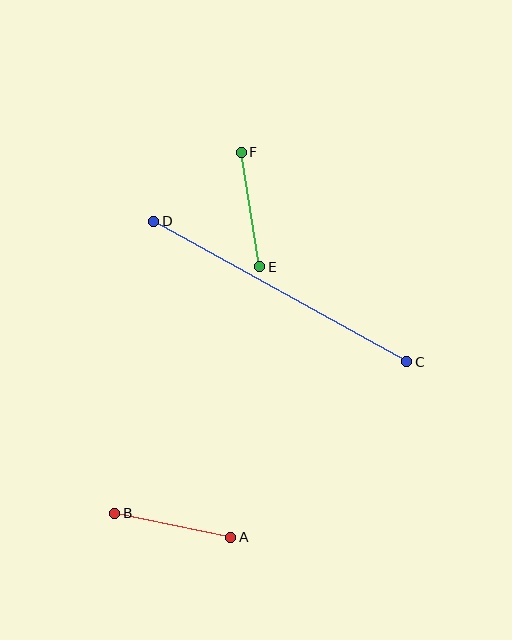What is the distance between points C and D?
The distance is approximately 289 pixels.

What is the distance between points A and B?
The distance is approximately 118 pixels.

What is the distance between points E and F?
The distance is approximately 116 pixels.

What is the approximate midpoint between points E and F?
The midpoint is at approximately (251, 209) pixels.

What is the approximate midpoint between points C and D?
The midpoint is at approximately (280, 292) pixels.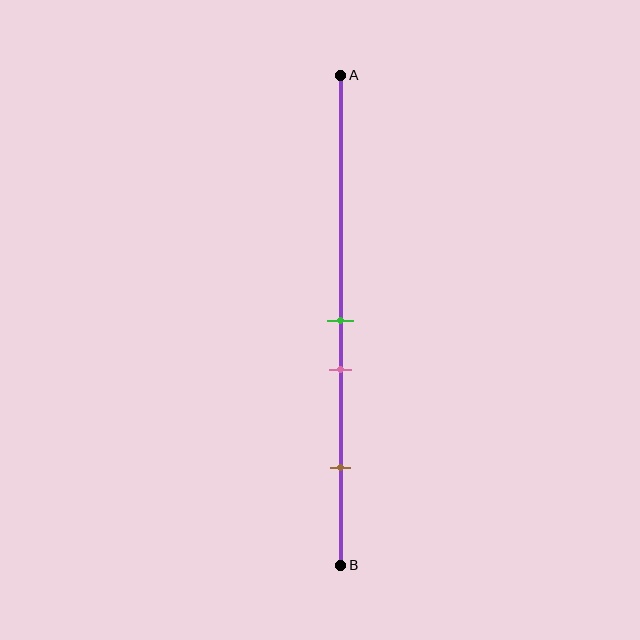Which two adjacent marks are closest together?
The green and pink marks are the closest adjacent pair.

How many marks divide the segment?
There are 3 marks dividing the segment.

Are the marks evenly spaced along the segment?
No, the marks are not evenly spaced.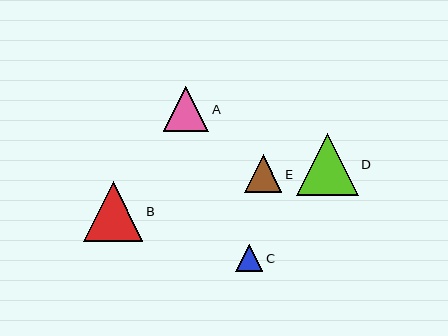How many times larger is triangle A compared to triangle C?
Triangle A is approximately 1.7 times the size of triangle C.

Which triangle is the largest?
Triangle D is the largest with a size of approximately 62 pixels.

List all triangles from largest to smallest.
From largest to smallest: D, B, A, E, C.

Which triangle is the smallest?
Triangle C is the smallest with a size of approximately 27 pixels.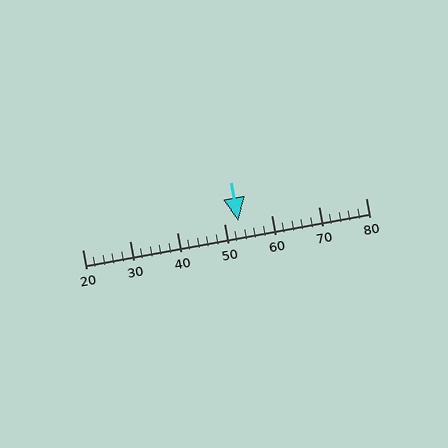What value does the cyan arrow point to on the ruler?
The cyan arrow points to approximately 53.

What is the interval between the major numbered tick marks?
The major tick marks are spaced 10 units apart.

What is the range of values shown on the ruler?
The ruler shows values from 20 to 80.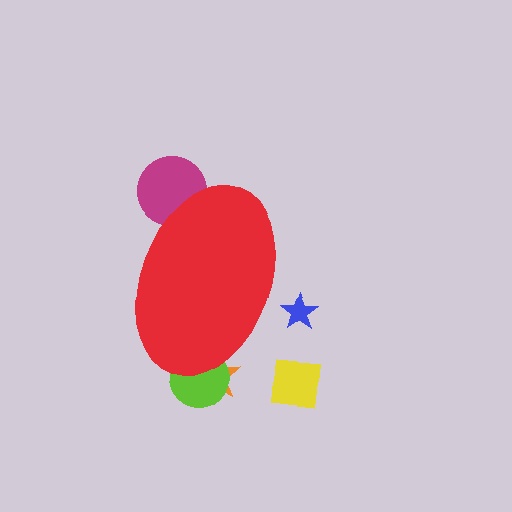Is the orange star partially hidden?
Yes, the orange star is partially hidden behind the red ellipse.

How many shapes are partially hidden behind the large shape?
4 shapes are partially hidden.